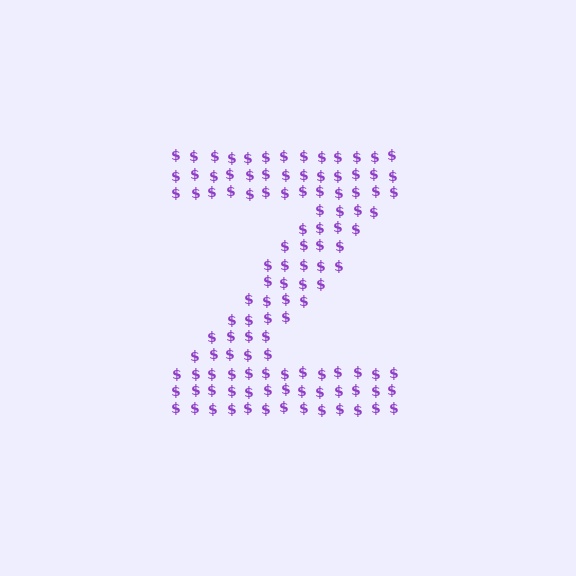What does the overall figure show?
The overall figure shows the letter Z.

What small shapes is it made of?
It is made of small dollar signs.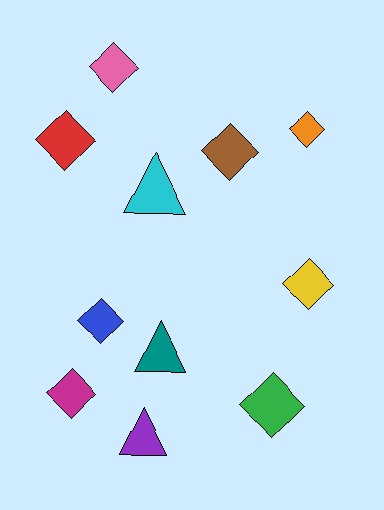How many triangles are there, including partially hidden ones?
There are 3 triangles.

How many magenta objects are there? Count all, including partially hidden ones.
There is 1 magenta object.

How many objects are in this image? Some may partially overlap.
There are 11 objects.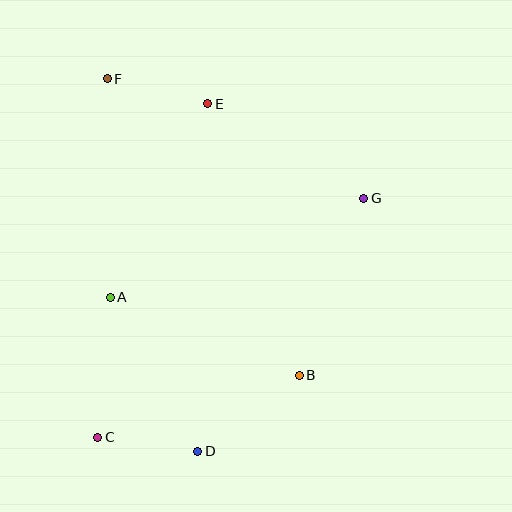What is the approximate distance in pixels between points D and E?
The distance between D and E is approximately 347 pixels.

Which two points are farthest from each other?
Points D and F are farthest from each other.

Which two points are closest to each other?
Points C and D are closest to each other.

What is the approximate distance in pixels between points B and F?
The distance between B and F is approximately 353 pixels.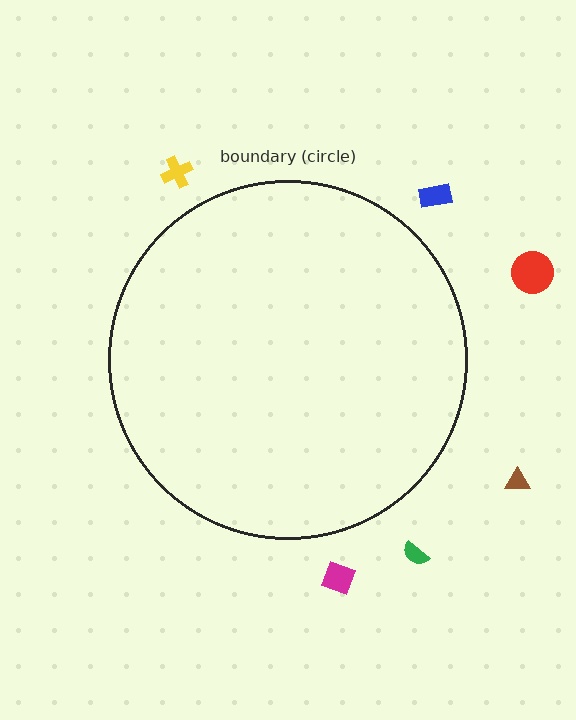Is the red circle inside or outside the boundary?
Outside.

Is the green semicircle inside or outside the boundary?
Outside.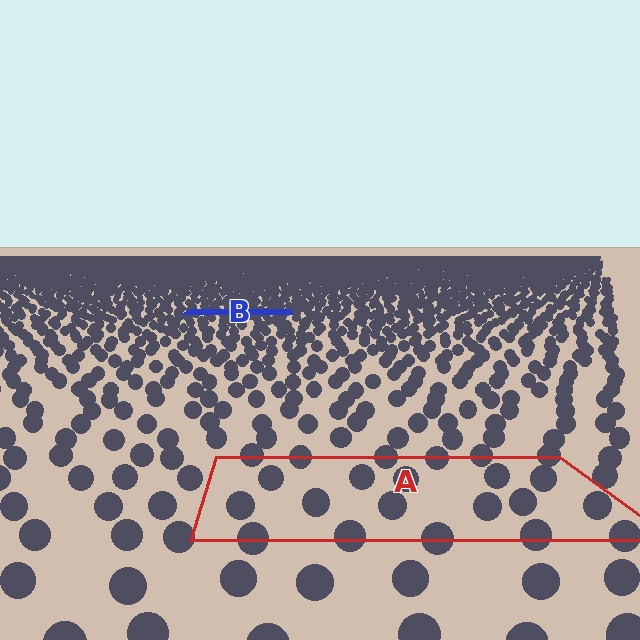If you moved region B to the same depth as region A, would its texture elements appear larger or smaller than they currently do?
They would appear larger. At a closer depth, the same texture elements are projected at a bigger on-screen size.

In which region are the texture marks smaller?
The texture marks are smaller in region B, because it is farther away.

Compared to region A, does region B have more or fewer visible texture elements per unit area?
Region B has more texture elements per unit area — they are packed more densely because it is farther away.